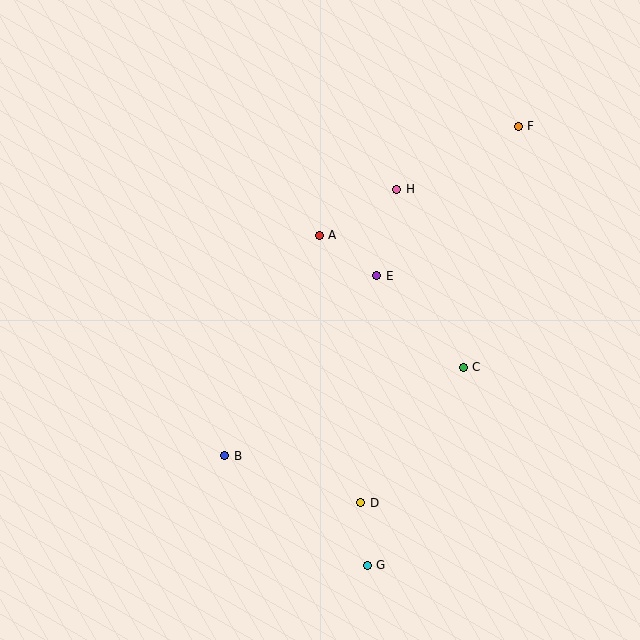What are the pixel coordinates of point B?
Point B is at (225, 456).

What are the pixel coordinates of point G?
Point G is at (367, 565).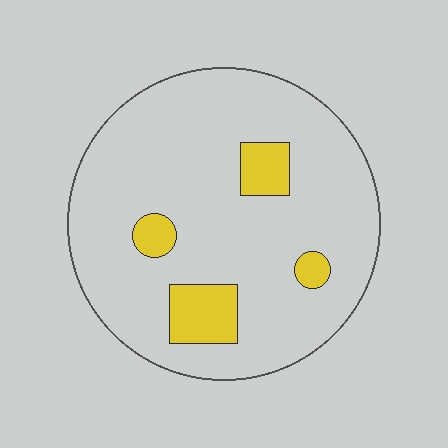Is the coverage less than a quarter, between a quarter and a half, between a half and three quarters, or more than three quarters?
Less than a quarter.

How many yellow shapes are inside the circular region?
4.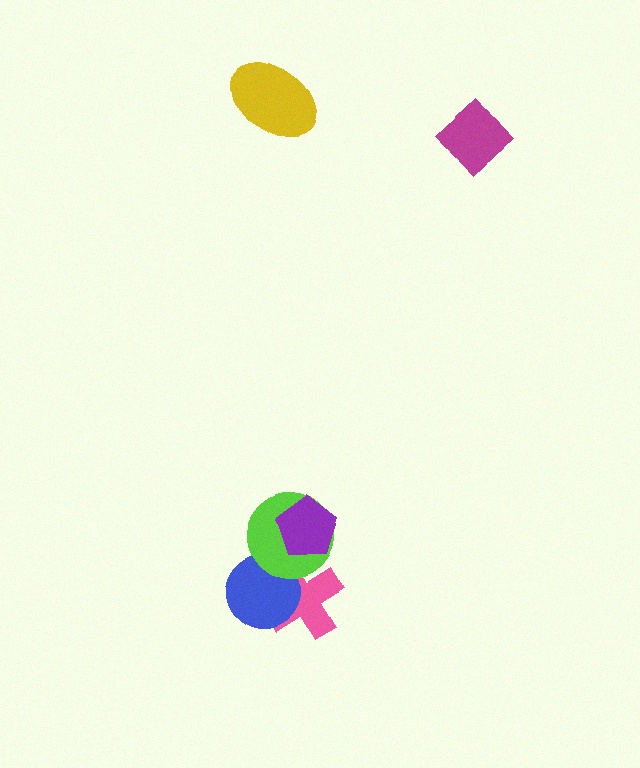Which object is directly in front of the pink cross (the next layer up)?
The blue circle is directly in front of the pink cross.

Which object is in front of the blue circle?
The lime circle is in front of the blue circle.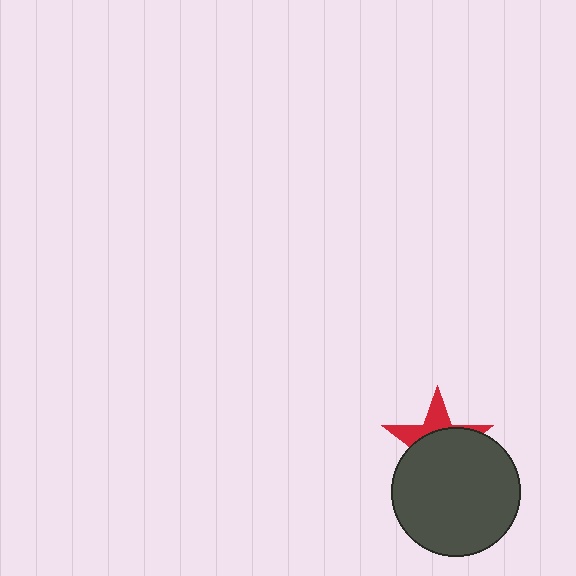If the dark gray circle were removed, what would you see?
You would see the complete red star.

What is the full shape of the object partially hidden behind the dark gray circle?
The partially hidden object is a red star.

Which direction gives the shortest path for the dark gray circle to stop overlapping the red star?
Moving down gives the shortest separation.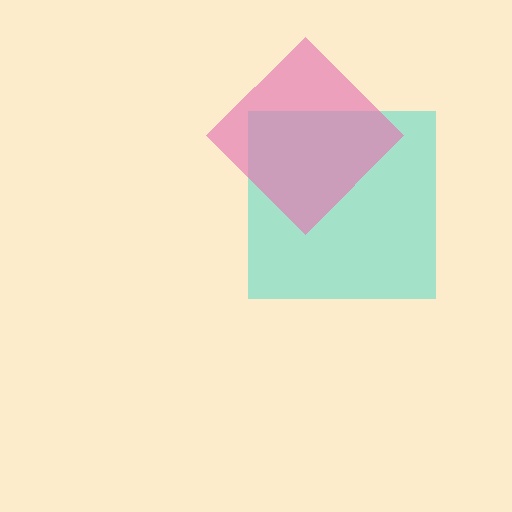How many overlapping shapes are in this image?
There are 2 overlapping shapes in the image.